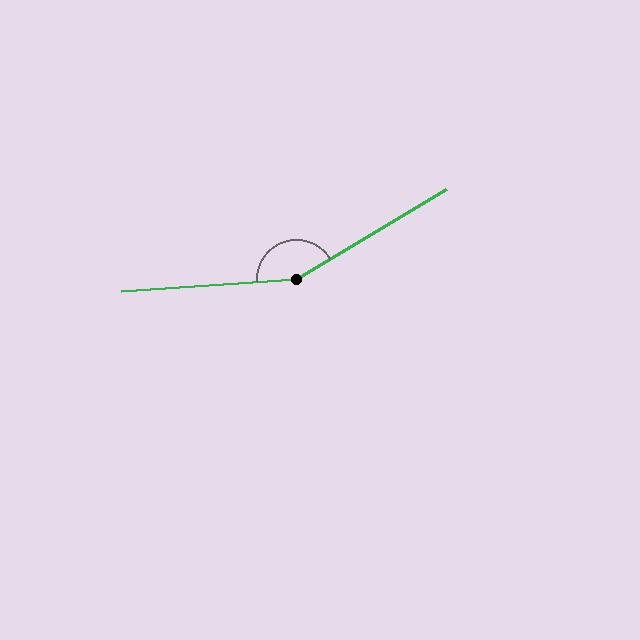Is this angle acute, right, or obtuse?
It is obtuse.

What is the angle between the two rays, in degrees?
Approximately 153 degrees.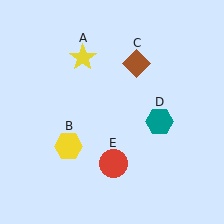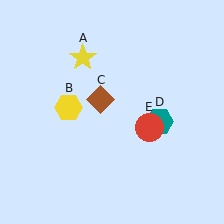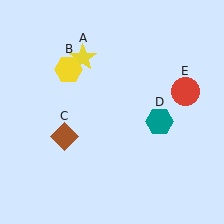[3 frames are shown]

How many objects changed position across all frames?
3 objects changed position: yellow hexagon (object B), brown diamond (object C), red circle (object E).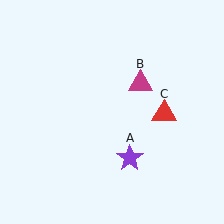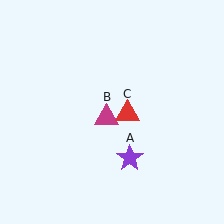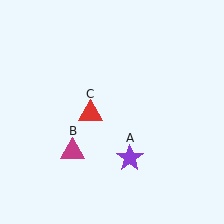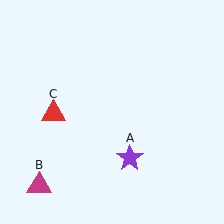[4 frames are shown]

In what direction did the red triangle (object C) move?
The red triangle (object C) moved left.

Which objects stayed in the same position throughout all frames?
Purple star (object A) remained stationary.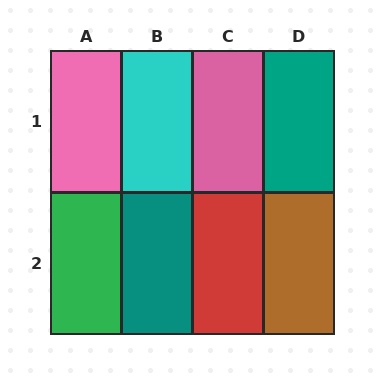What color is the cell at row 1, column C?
Pink.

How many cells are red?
1 cell is red.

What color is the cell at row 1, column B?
Cyan.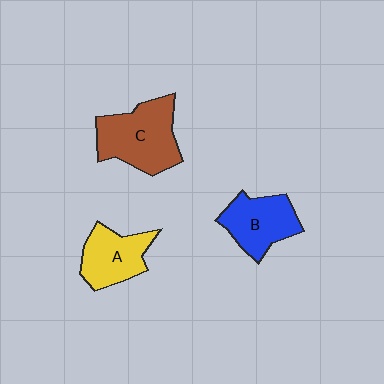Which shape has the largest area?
Shape C (brown).